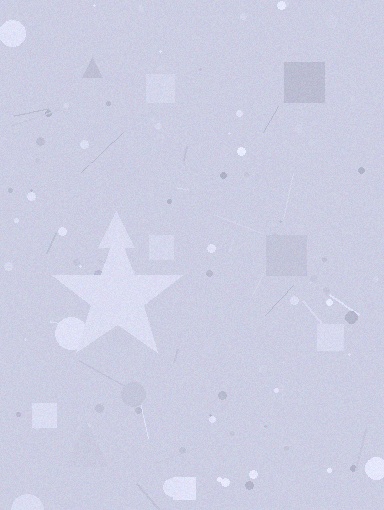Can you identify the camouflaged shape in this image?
The camouflaged shape is a star.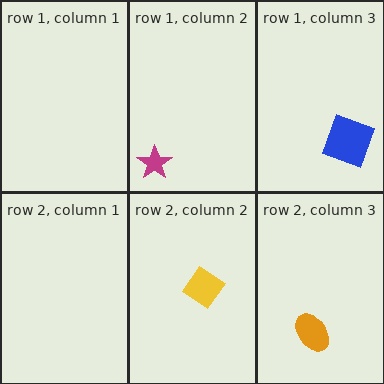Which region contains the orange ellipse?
The row 2, column 3 region.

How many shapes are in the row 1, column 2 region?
1.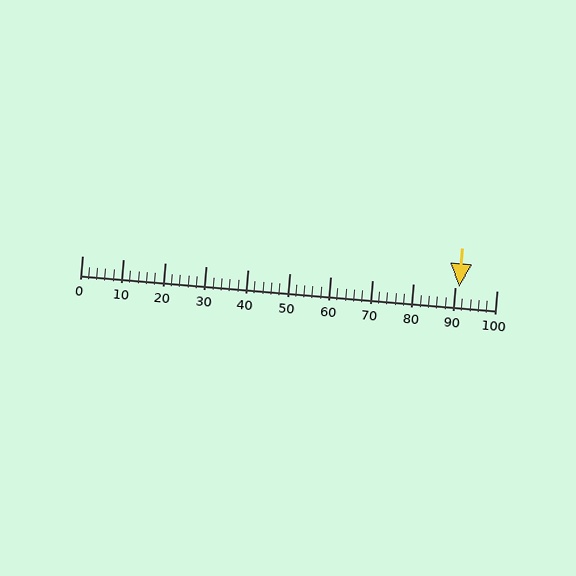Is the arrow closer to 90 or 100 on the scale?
The arrow is closer to 90.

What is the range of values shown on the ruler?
The ruler shows values from 0 to 100.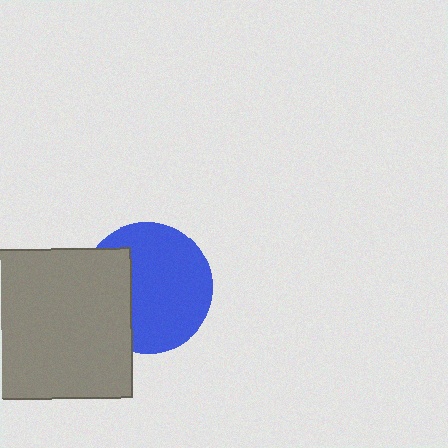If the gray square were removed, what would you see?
You would see the complete blue circle.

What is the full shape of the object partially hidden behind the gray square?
The partially hidden object is a blue circle.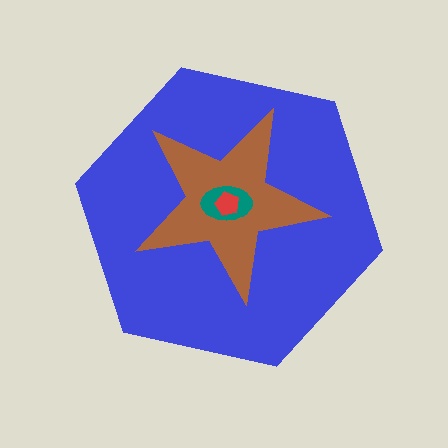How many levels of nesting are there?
4.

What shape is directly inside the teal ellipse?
The red pentagon.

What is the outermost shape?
The blue hexagon.